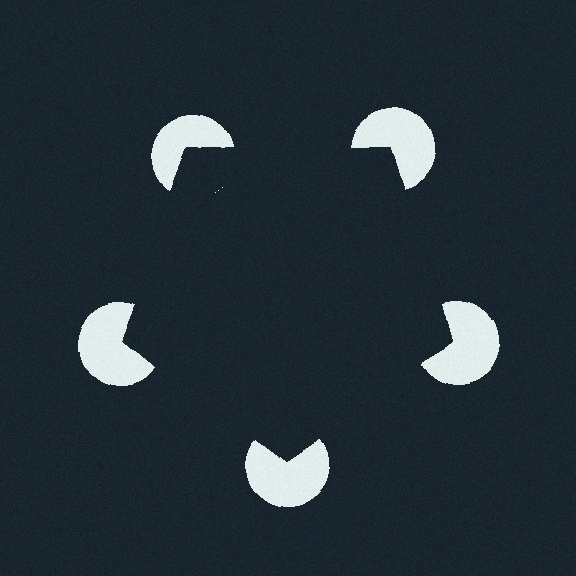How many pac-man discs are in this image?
There are 5 — one at each vertex of the illusory pentagon.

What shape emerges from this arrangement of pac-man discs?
An illusory pentagon — its edges are inferred from the aligned wedge cuts in the pac-man discs, not physically drawn.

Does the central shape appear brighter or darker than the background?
It typically appears slightly darker than the background, even though no actual brightness change is drawn.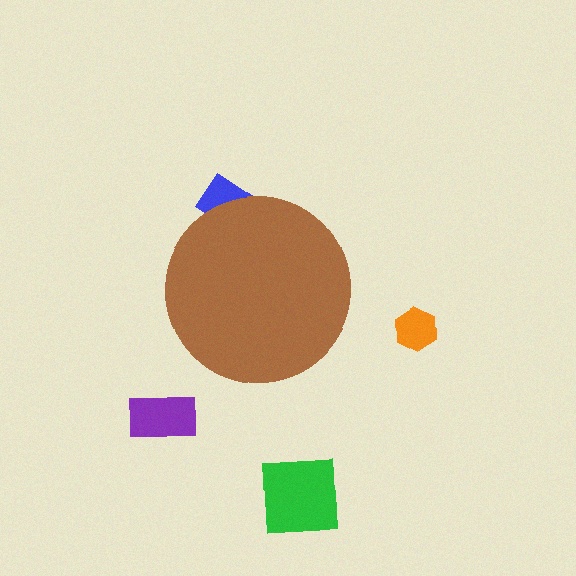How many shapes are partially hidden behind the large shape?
1 shape is partially hidden.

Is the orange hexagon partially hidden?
No, the orange hexagon is fully visible.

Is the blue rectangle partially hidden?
Yes, the blue rectangle is partially hidden behind the brown circle.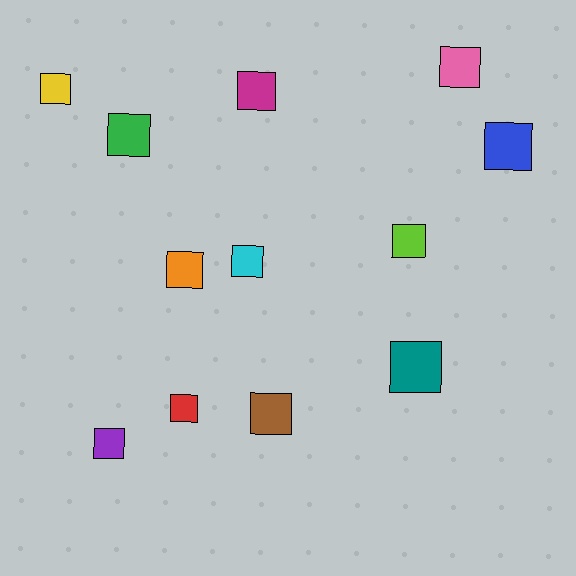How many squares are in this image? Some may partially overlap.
There are 12 squares.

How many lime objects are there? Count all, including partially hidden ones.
There is 1 lime object.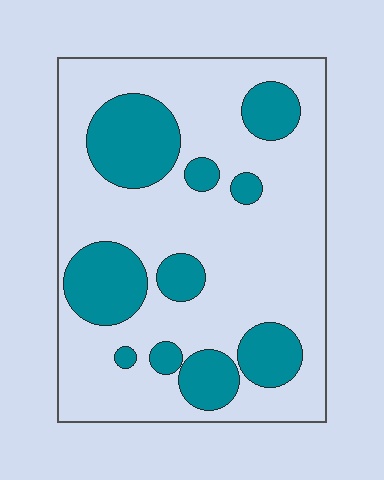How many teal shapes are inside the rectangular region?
10.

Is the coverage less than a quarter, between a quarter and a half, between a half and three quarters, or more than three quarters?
Between a quarter and a half.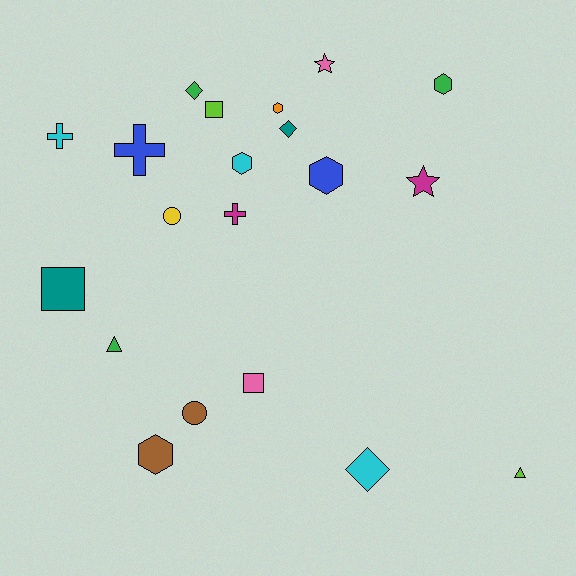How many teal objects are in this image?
There are 2 teal objects.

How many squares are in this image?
There are 3 squares.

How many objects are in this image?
There are 20 objects.